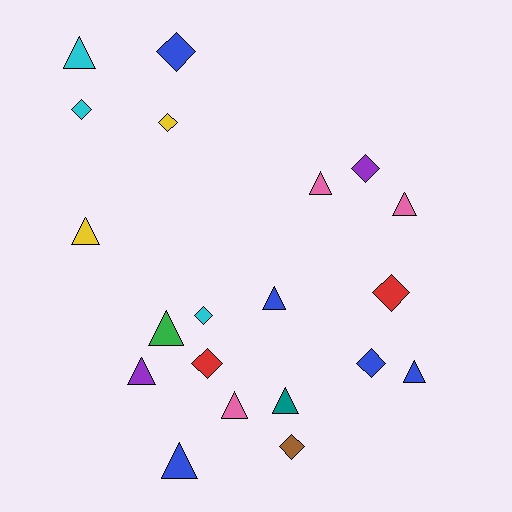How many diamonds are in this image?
There are 9 diamonds.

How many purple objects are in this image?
There are 2 purple objects.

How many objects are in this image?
There are 20 objects.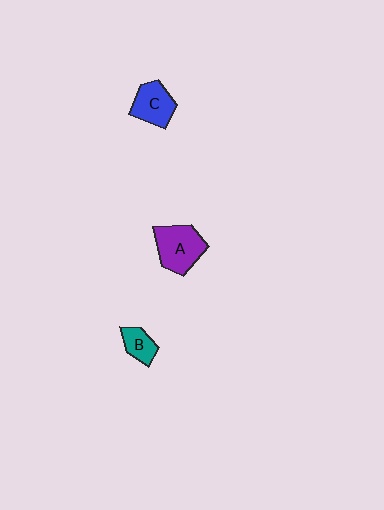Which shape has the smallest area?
Shape B (teal).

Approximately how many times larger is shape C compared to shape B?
Approximately 1.6 times.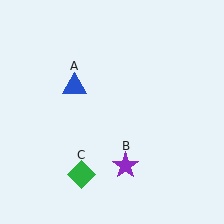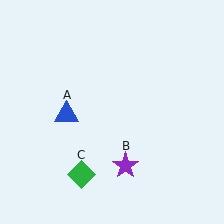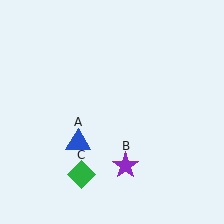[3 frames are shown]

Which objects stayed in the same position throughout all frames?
Purple star (object B) and green diamond (object C) remained stationary.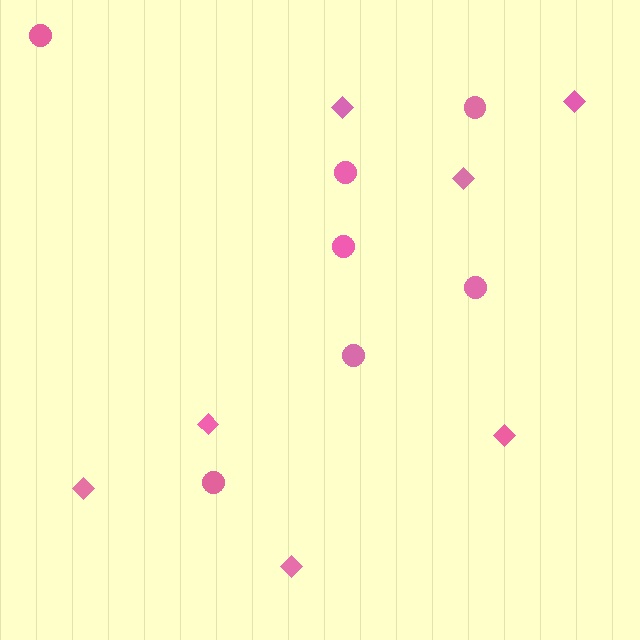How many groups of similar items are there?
There are 2 groups: one group of diamonds (7) and one group of circles (7).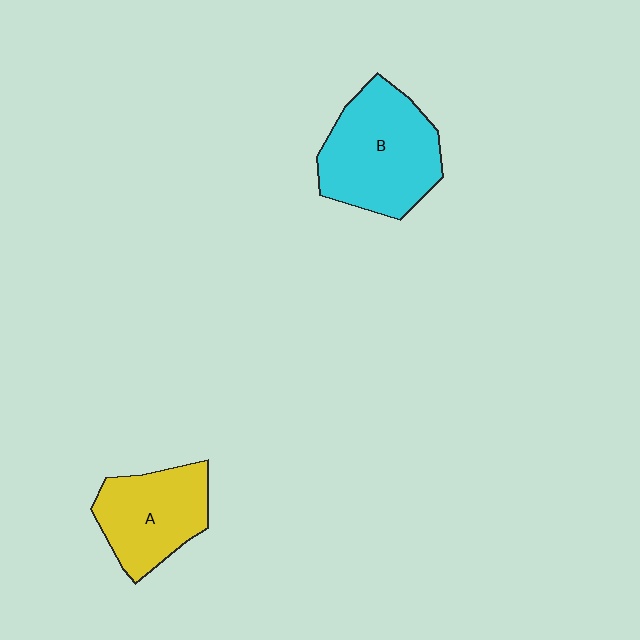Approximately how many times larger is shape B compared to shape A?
Approximately 1.3 times.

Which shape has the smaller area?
Shape A (yellow).